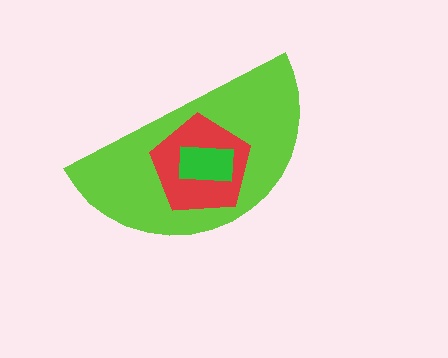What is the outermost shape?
The lime semicircle.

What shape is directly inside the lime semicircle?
The red pentagon.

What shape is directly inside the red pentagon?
The green rectangle.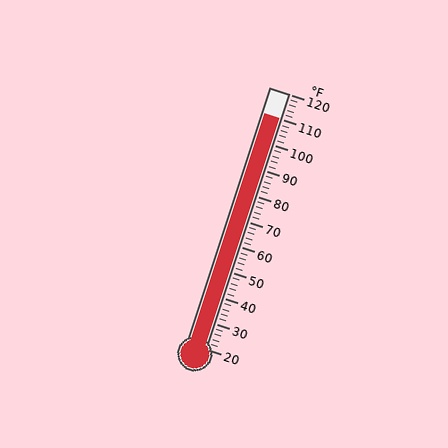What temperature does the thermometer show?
The thermometer shows approximately 110°F.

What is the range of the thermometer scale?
The thermometer scale ranges from 20°F to 120°F.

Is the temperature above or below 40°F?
The temperature is above 40°F.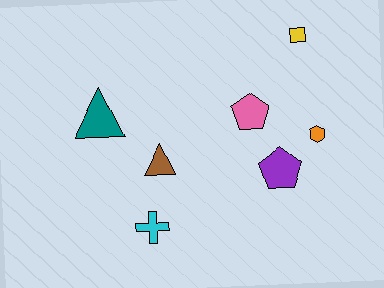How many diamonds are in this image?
There are no diamonds.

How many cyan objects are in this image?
There is 1 cyan object.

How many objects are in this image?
There are 7 objects.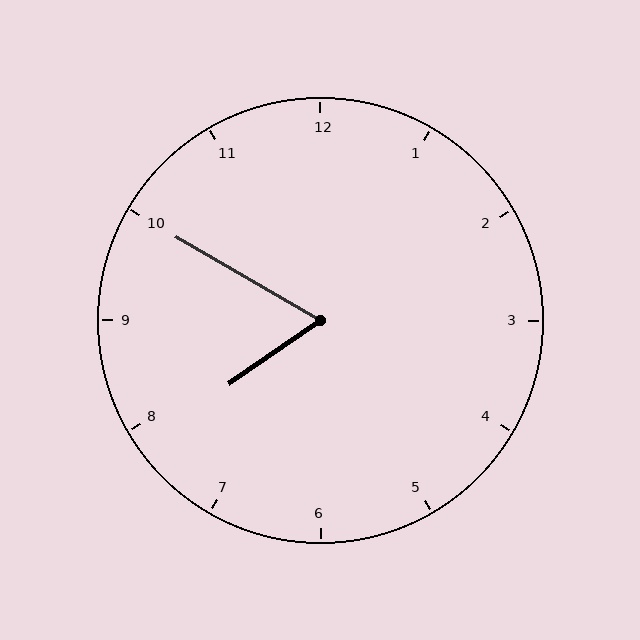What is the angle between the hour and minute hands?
Approximately 65 degrees.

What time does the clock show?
7:50.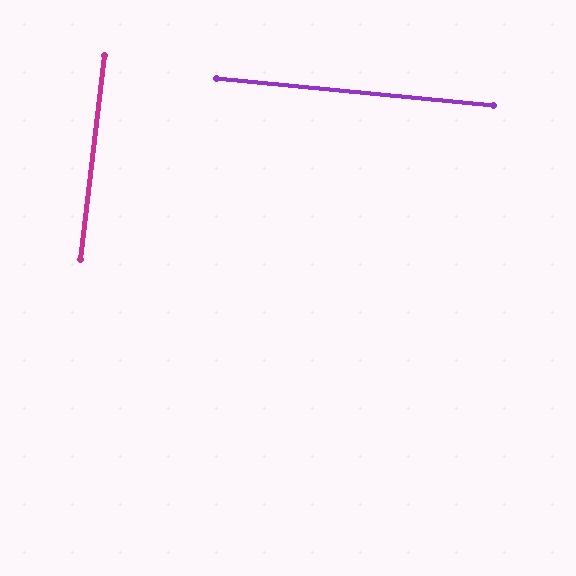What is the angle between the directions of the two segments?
Approximately 89 degrees.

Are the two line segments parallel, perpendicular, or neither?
Perpendicular — they meet at approximately 89°.